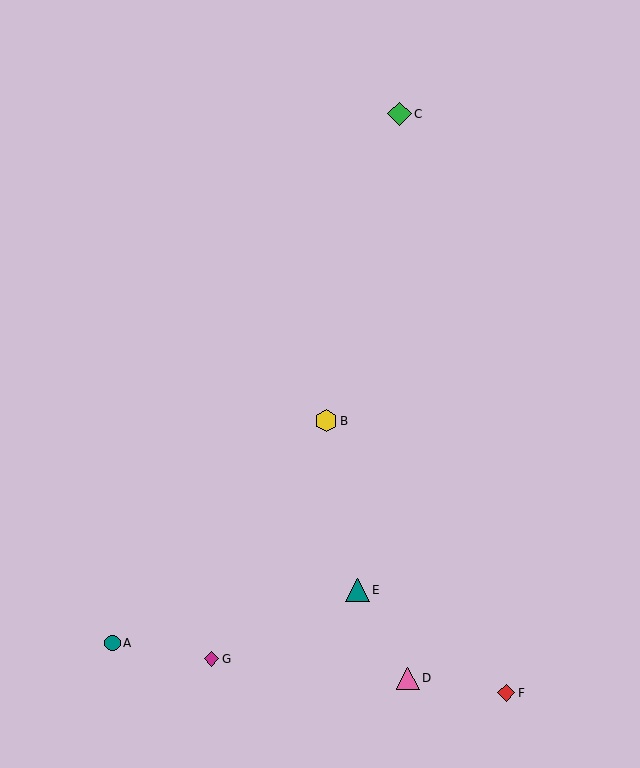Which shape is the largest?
The teal triangle (labeled E) is the largest.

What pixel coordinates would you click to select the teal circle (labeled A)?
Click at (112, 643) to select the teal circle A.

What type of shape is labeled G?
Shape G is a magenta diamond.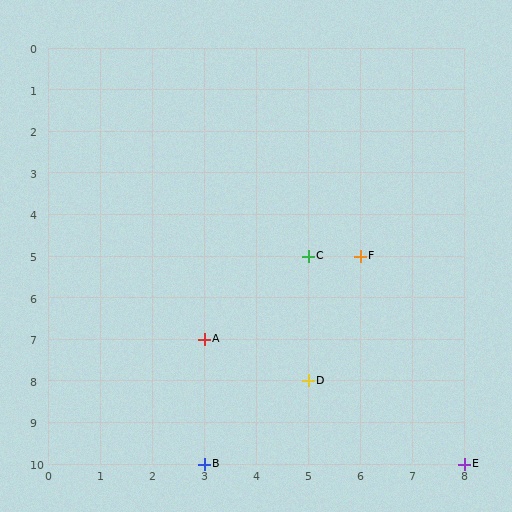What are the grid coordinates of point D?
Point D is at grid coordinates (5, 8).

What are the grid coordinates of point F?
Point F is at grid coordinates (6, 5).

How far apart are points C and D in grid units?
Points C and D are 3 rows apart.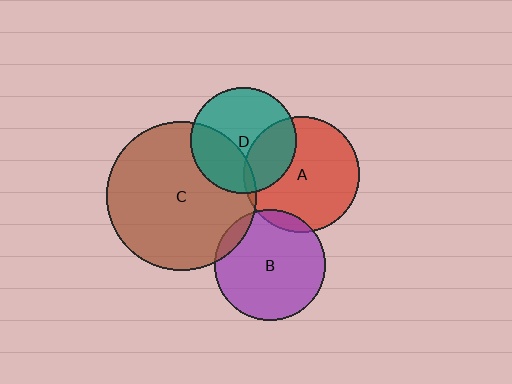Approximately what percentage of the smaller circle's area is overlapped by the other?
Approximately 10%.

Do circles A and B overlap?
Yes.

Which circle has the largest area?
Circle C (brown).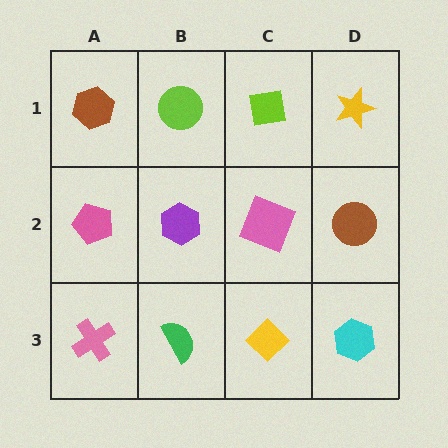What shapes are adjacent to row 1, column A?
A pink pentagon (row 2, column A), a lime circle (row 1, column B).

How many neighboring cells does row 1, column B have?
3.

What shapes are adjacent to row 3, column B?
A purple hexagon (row 2, column B), a pink cross (row 3, column A), a yellow diamond (row 3, column C).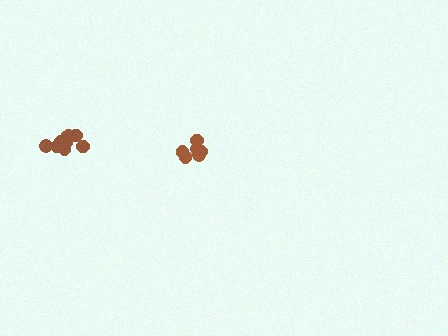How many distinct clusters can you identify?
There are 2 distinct clusters.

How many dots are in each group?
Group 1: 11 dots, Group 2: 6 dots (17 total).